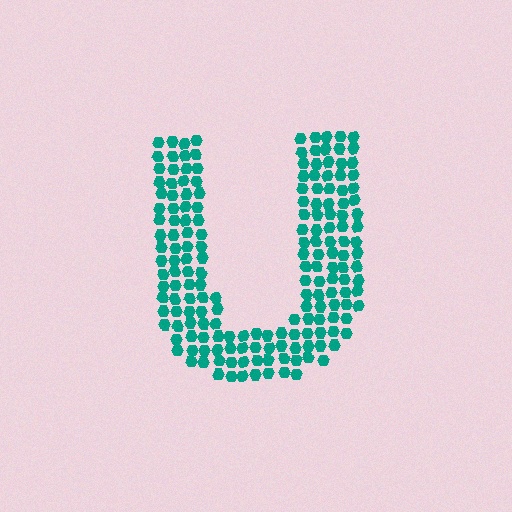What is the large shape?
The large shape is the letter U.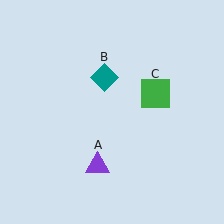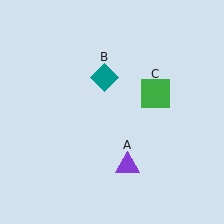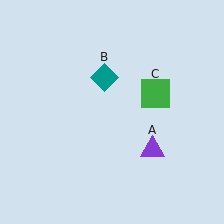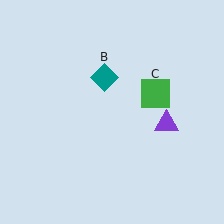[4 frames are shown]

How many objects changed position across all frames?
1 object changed position: purple triangle (object A).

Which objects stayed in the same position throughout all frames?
Teal diamond (object B) and green square (object C) remained stationary.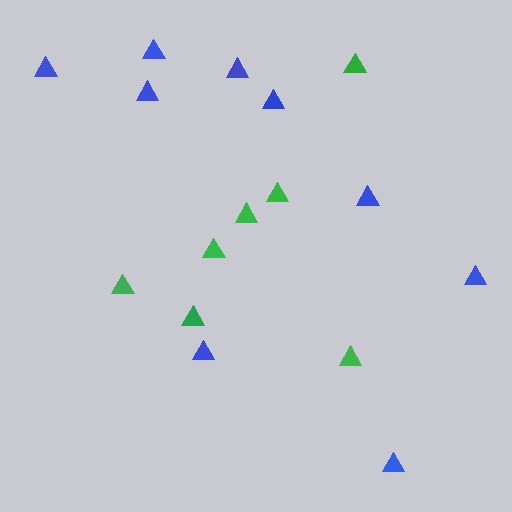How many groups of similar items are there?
There are 2 groups: one group of green triangles (7) and one group of blue triangles (9).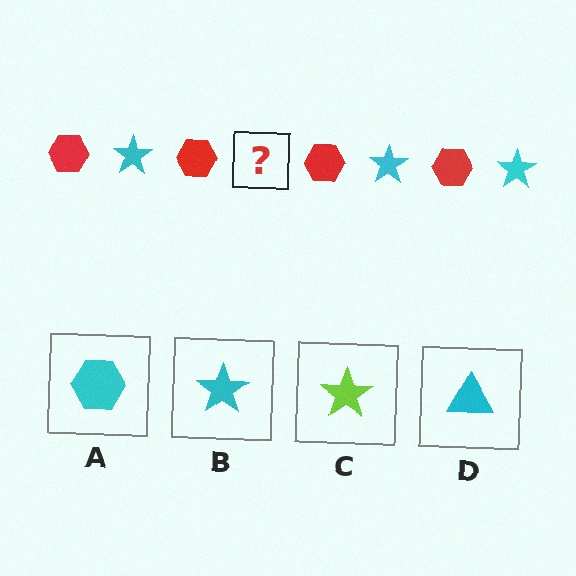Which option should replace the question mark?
Option B.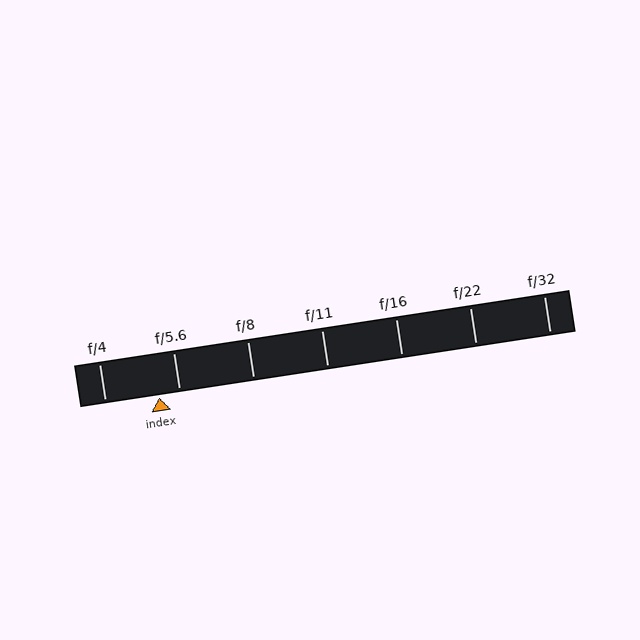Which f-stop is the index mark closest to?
The index mark is closest to f/5.6.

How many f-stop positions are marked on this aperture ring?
There are 7 f-stop positions marked.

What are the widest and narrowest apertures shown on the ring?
The widest aperture shown is f/4 and the narrowest is f/32.